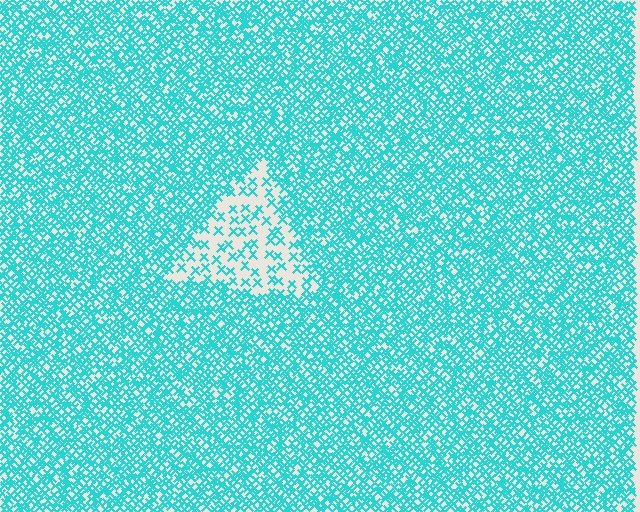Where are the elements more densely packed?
The elements are more densely packed outside the triangle boundary.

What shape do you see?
I see a triangle.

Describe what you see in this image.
The image contains small cyan elements arranged at two different densities. A triangle-shaped region is visible where the elements are less densely packed than the surrounding area.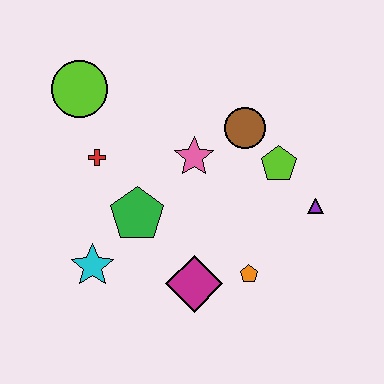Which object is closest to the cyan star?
The green pentagon is closest to the cyan star.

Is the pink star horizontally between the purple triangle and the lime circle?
Yes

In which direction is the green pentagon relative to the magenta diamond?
The green pentagon is above the magenta diamond.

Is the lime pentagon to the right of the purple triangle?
No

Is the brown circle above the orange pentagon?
Yes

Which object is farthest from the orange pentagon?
The lime circle is farthest from the orange pentagon.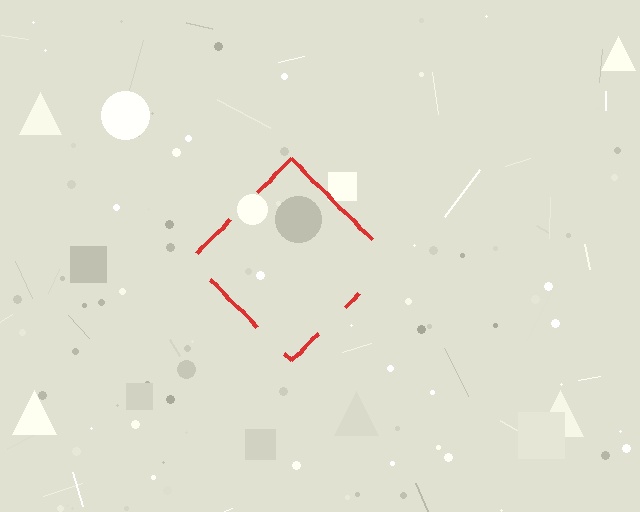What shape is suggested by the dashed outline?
The dashed outline suggests a diamond.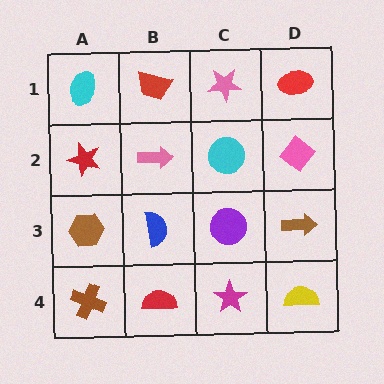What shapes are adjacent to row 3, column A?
A red star (row 2, column A), a brown cross (row 4, column A), a blue semicircle (row 3, column B).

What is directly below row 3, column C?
A magenta star.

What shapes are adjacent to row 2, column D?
A red ellipse (row 1, column D), a brown arrow (row 3, column D), a cyan circle (row 2, column C).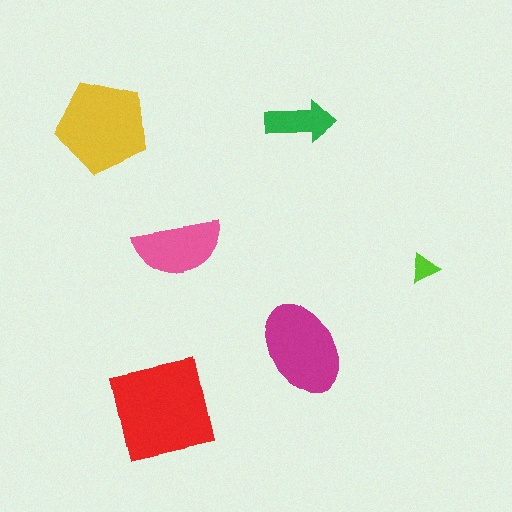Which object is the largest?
The red square.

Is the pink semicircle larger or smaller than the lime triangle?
Larger.